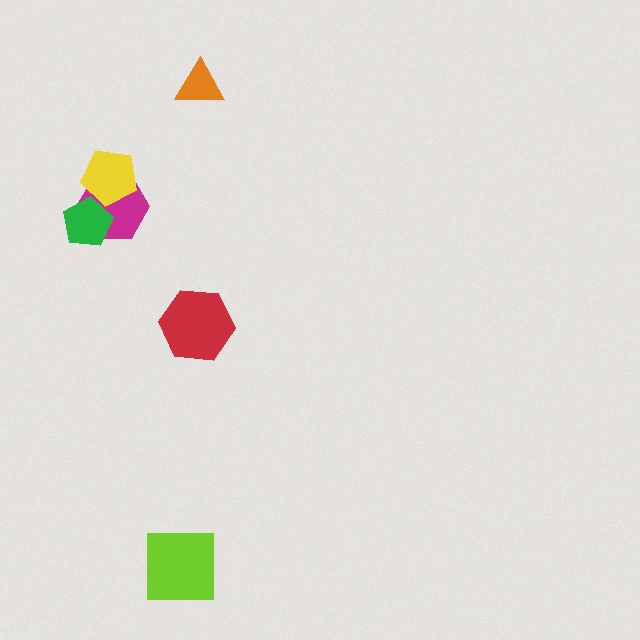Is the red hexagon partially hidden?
No, no other shape covers it.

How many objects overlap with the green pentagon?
1 object overlaps with the green pentagon.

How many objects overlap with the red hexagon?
0 objects overlap with the red hexagon.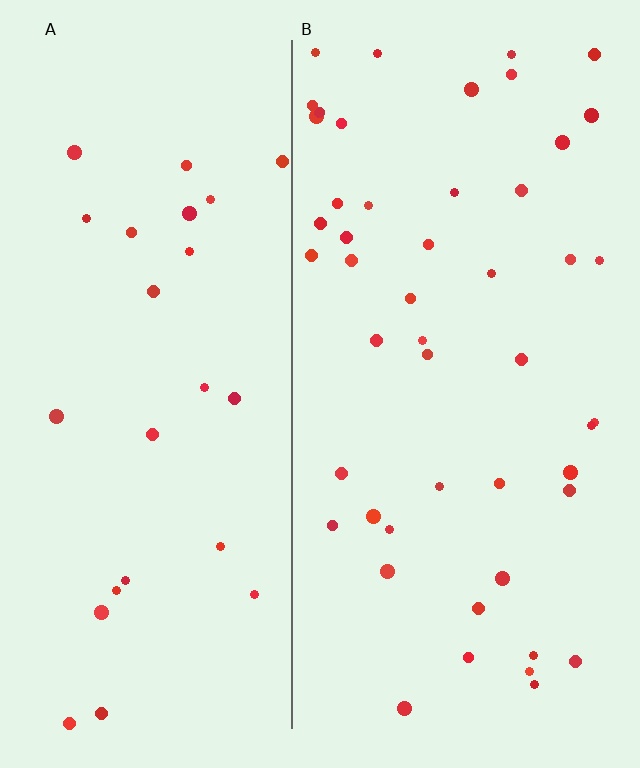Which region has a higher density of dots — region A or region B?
B (the right).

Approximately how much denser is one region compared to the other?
Approximately 1.9× — region B over region A.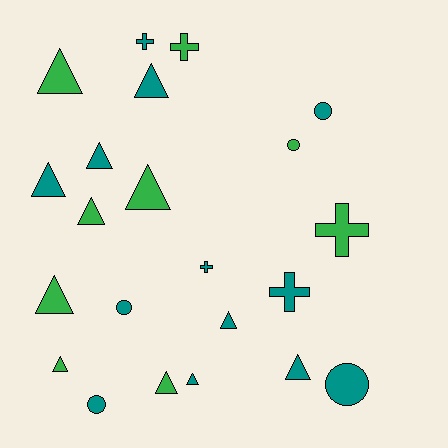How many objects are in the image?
There are 22 objects.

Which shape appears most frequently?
Triangle, with 12 objects.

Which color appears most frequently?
Teal, with 13 objects.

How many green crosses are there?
There are 2 green crosses.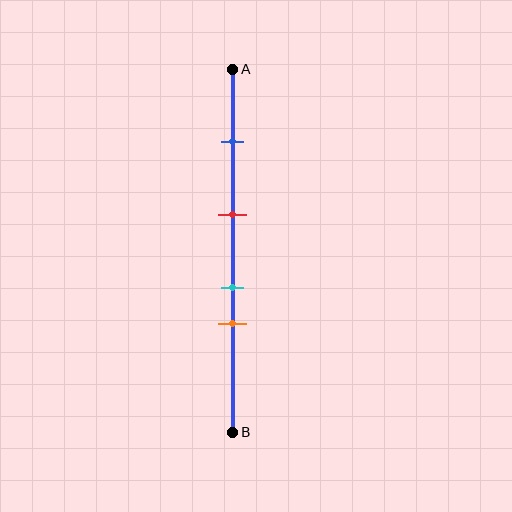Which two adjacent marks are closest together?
The cyan and orange marks are the closest adjacent pair.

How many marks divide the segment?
There are 4 marks dividing the segment.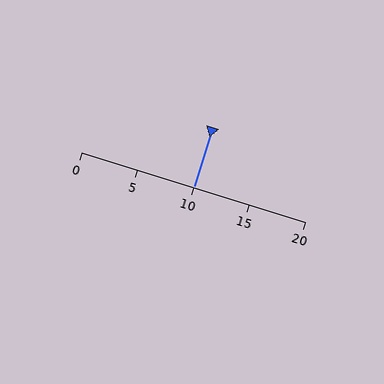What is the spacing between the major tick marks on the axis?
The major ticks are spaced 5 apart.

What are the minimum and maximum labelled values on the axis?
The axis runs from 0 to 20.